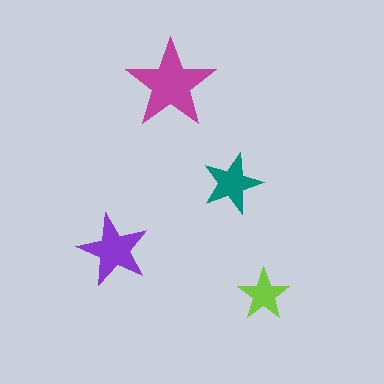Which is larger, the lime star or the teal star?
The teal one.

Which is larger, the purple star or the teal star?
The purple one.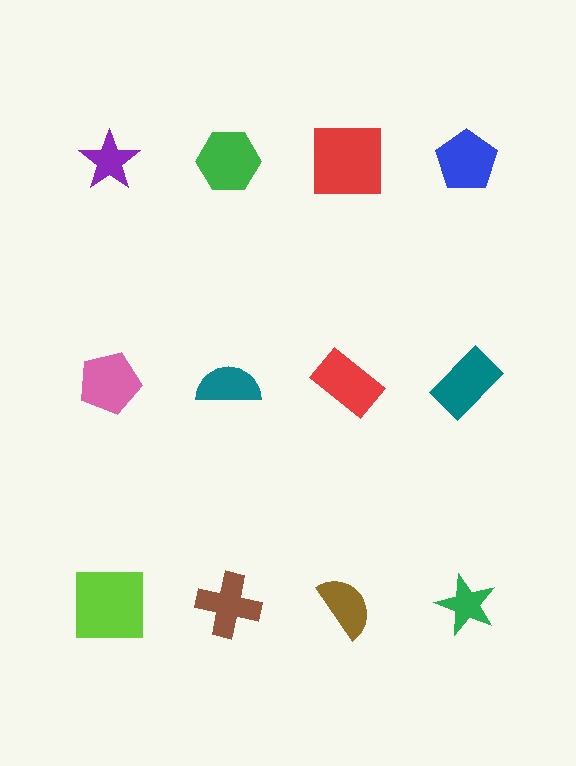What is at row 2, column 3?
A red rectangle.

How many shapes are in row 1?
4 shapes.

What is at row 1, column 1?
A purple star.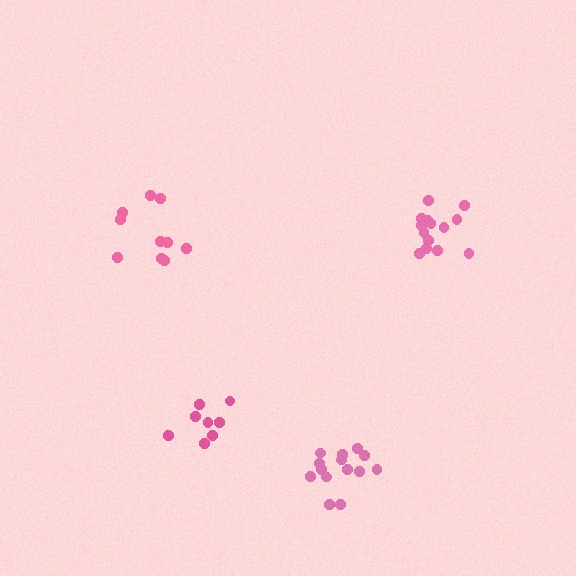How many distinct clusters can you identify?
There are 4 distinct clusters.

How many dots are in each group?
Group 1: 14 dots, Group 2: 8 dots, Group 3: 10 dots, Group 4: 14 dots (46 total).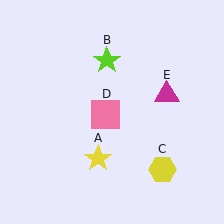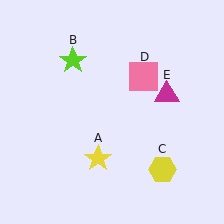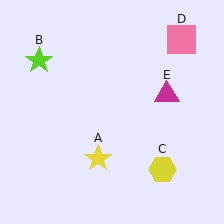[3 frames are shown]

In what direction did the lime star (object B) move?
The lime star (object B) moved left.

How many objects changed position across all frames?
2 objects changed position: lime star (object B), pink square (object D).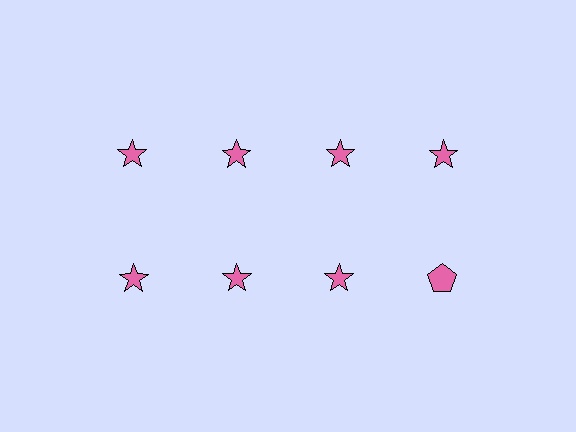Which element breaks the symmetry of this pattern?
The pink pentagon in the second row, second from right column breaks the symmetry. All other shapes are pink stars.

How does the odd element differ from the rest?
It has a different shape: pentagon instead of star.